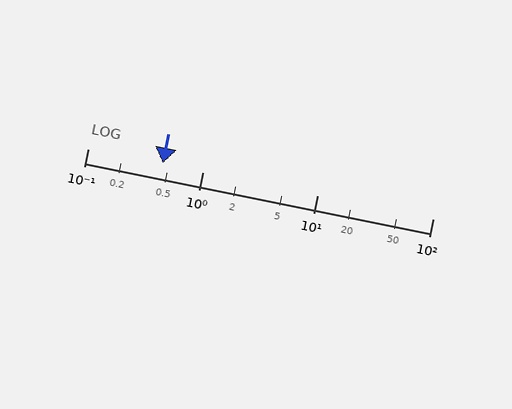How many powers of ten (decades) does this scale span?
The scale spans 3 decades, from 0.1 to 100.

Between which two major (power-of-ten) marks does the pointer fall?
The pointer is between 0.1 and 1.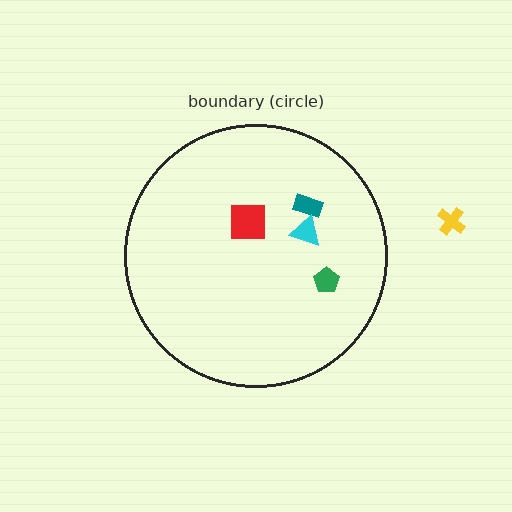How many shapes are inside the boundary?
4 inside, 1 outside.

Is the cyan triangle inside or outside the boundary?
Inside.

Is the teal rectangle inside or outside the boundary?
Inside.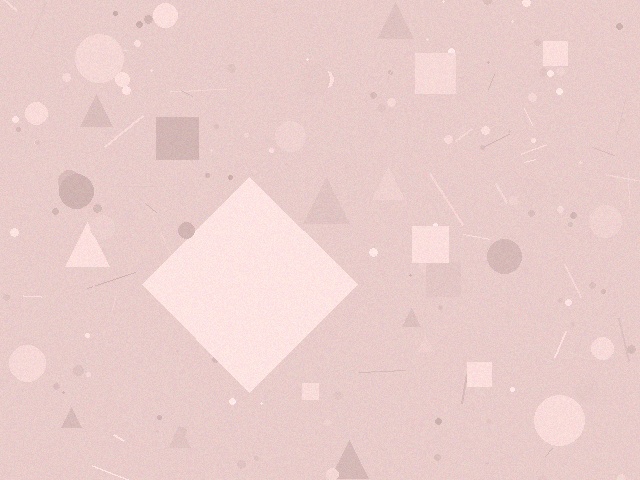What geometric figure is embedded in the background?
A diamond is embedded in the background.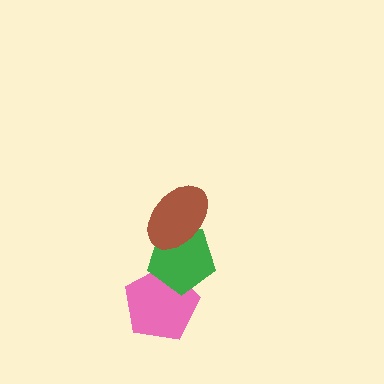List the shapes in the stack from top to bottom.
From top to bottom: the brown ellipse, the green pentagon, the pink pentagon.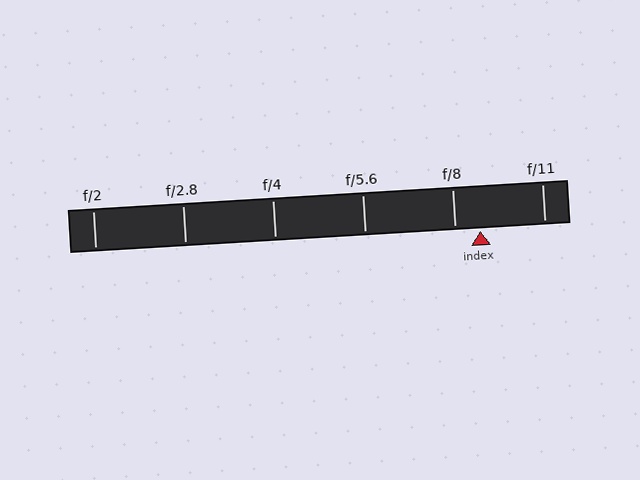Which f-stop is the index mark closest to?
The index mark is closest to f/8.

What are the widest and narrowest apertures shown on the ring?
The widest aperture shown is f/2 and the narrowest is f/11.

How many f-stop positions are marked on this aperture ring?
There are 6 f-stop positions marked.